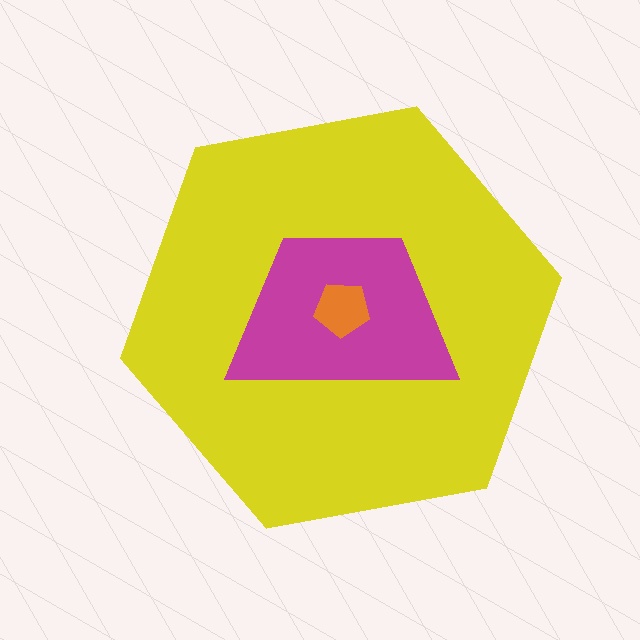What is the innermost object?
The orange pentagon.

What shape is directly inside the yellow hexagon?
The magenta trapezoid.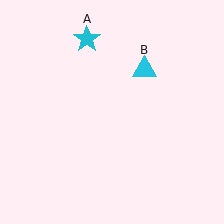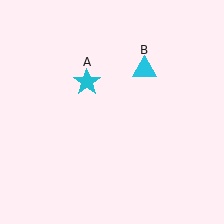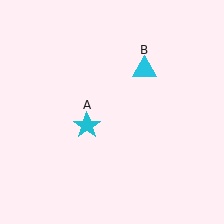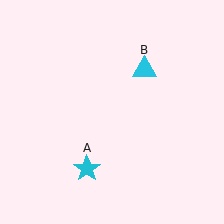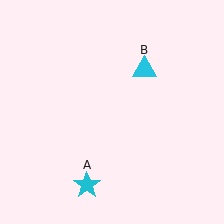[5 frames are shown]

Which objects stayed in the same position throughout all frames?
Cyan triangle (object B) remained stationary.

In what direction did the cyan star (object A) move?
The cyan star (object A) moved down.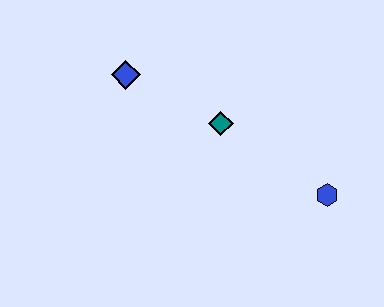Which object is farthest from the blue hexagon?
The blue diamond is farthest from the blue hexagon.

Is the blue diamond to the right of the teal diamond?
No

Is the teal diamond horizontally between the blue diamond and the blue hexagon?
Yes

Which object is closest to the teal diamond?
The blue diamond is closest to the teal diamond.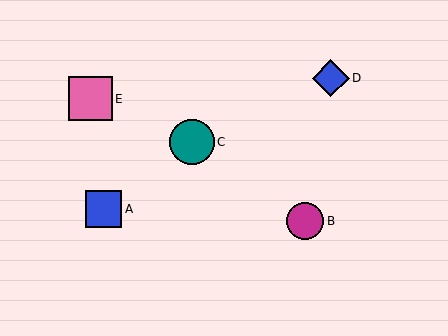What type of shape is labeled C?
Shape C is a teal circle.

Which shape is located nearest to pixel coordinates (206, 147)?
The teal circle (labeled C) at (192, 142) is nearest to that location.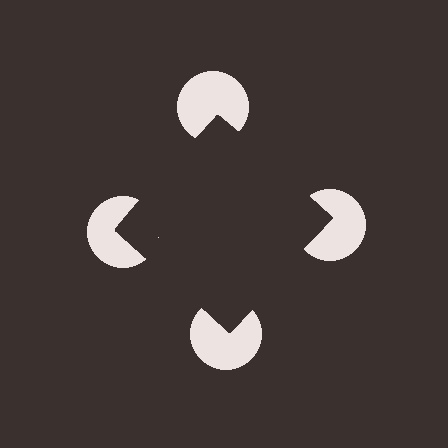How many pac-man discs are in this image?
There are 4 — one at each vertex of the illusory square.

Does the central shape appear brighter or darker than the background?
It typically appears slightly darker than the background, even though no actual brightness change is drawn.